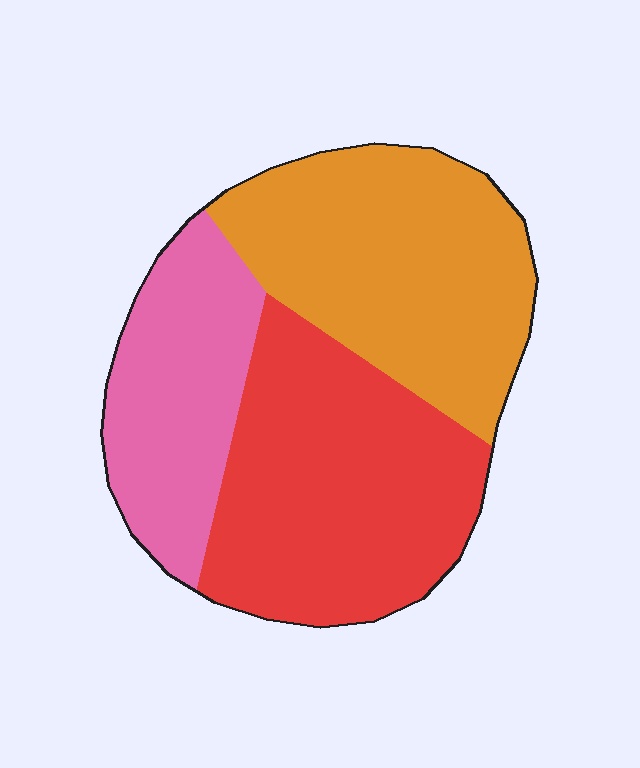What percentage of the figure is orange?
Orange takes up about three eighths (3/8) of the figure.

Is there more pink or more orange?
Orange.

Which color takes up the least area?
Pink, at roughly 25%.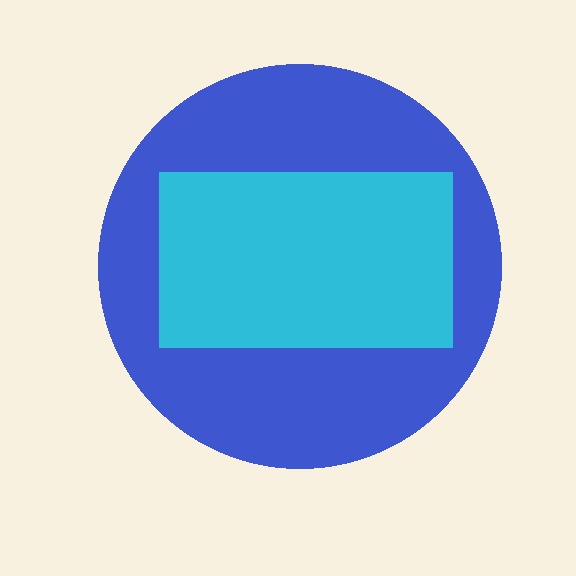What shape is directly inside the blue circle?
The cyan rectangle.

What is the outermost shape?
The blue circle.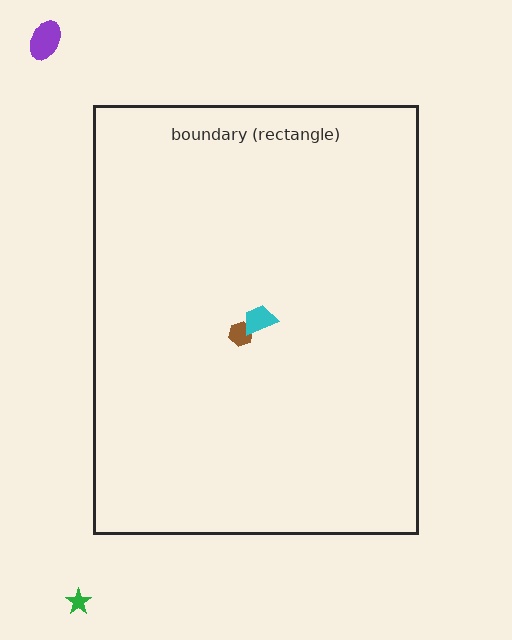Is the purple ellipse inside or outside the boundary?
Outside.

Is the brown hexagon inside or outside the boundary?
Inside.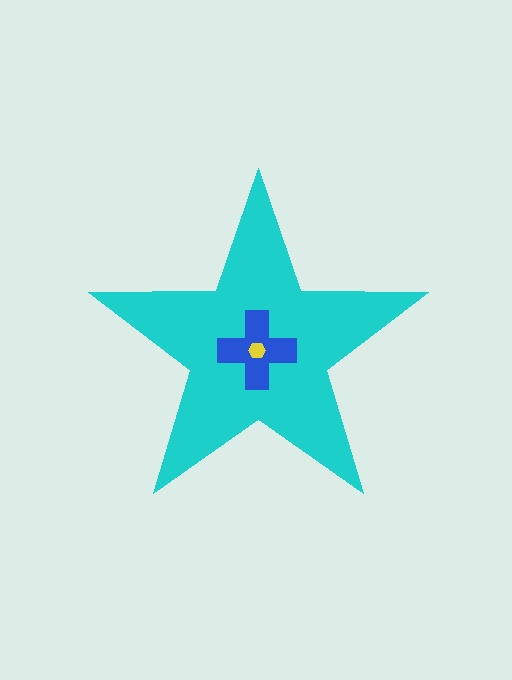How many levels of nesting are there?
3.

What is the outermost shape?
The cyan star.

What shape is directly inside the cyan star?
The blue cross.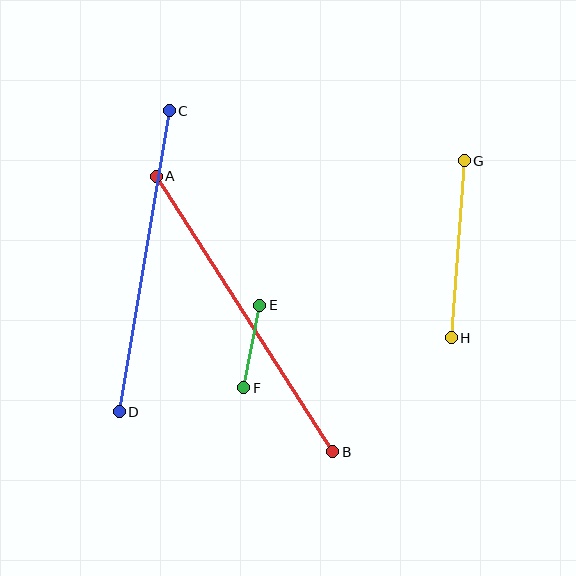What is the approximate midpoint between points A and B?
The midpoint is at approximately (244, 314) pixels.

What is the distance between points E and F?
The distance is approximately 84 pixels.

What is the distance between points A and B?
The distance is approximately 327 pixels.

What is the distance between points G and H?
The distance is approximately 177 pixels.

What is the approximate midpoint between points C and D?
The midpoint is at approximately (144, 261) pixels.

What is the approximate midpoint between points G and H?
The midpoint is at approximately (458, 249) pixels.